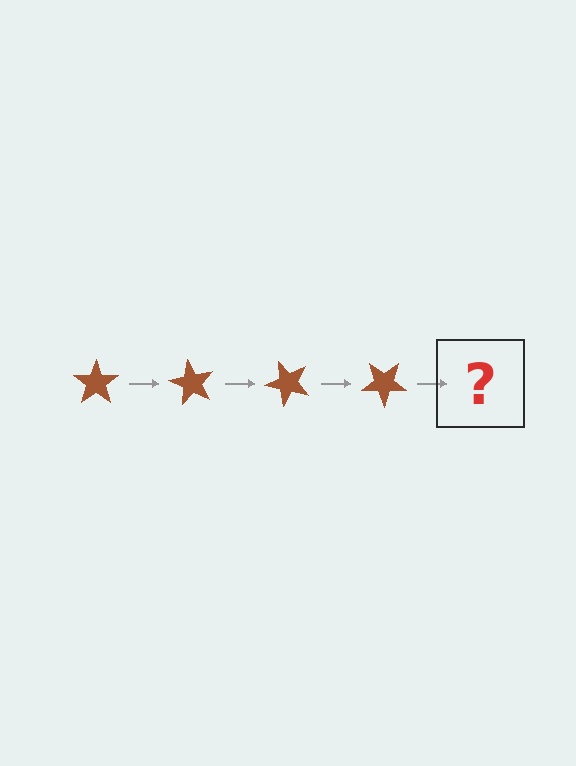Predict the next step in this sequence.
The next step is a brown star rotated 240 degrees.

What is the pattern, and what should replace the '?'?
The pattern is that the star rotates 60 degrees each step. The '?' should be a brown star rotated 240 degrees.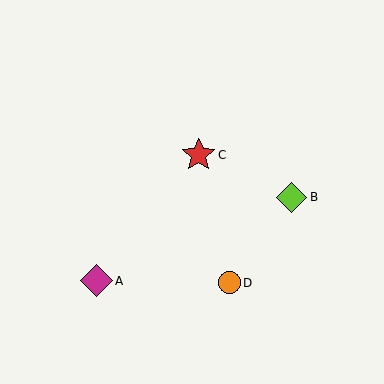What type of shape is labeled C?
Shape C is a red star.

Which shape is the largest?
The red star (labeled C) is the largest.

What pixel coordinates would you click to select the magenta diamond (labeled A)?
Click at (96, 281) to select the magenta diamond A.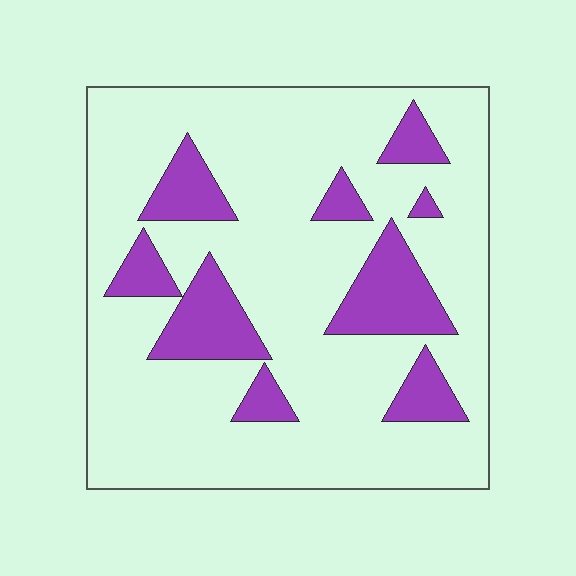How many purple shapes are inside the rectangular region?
9.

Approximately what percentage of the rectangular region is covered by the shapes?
Approximately 20%.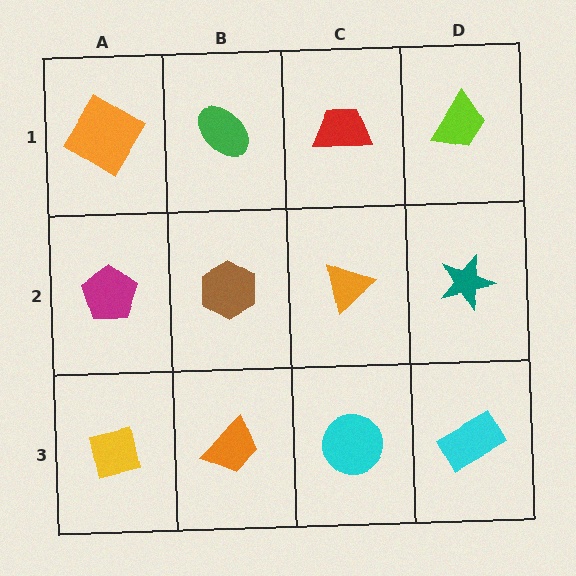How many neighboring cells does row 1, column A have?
2.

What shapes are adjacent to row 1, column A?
A magenta pentagon (row 2, column A), a green ellipse (row 1, column B).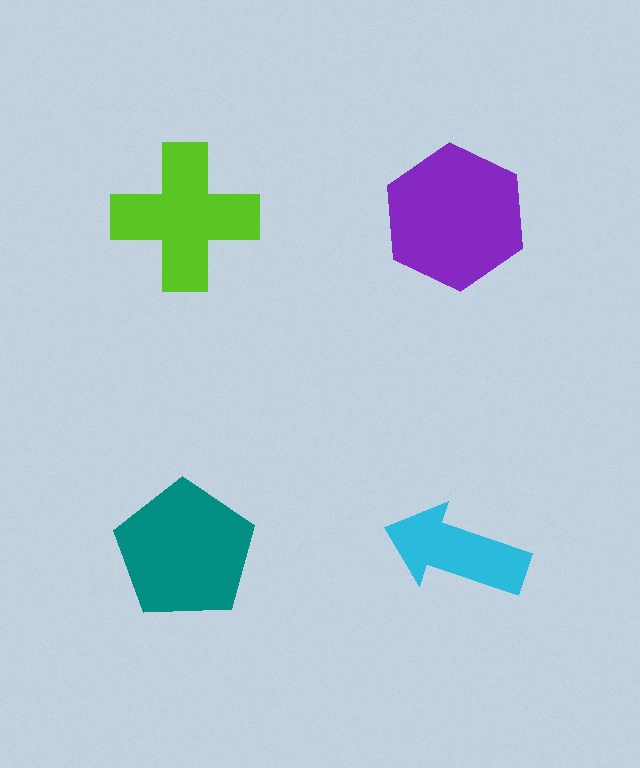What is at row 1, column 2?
A purple hexagon.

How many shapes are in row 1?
2 shapes.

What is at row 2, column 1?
A teal pentagon.